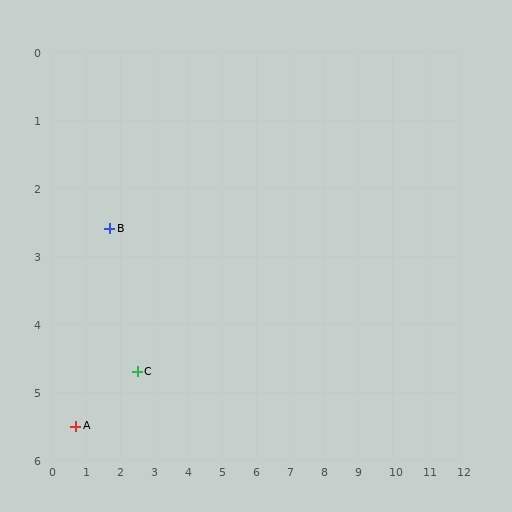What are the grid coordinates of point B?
Point B is at approximately (1.7, 2.6).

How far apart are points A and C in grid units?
Points A and C are about 2.0 grid units apart.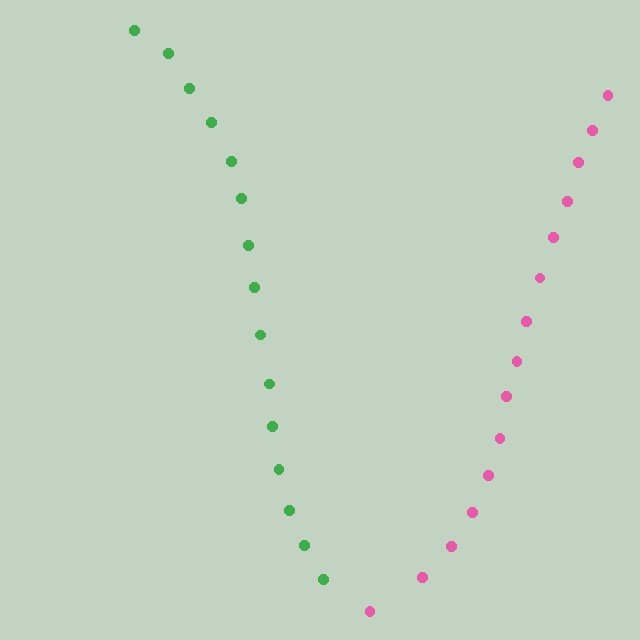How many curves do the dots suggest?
There are 2 distinct paths.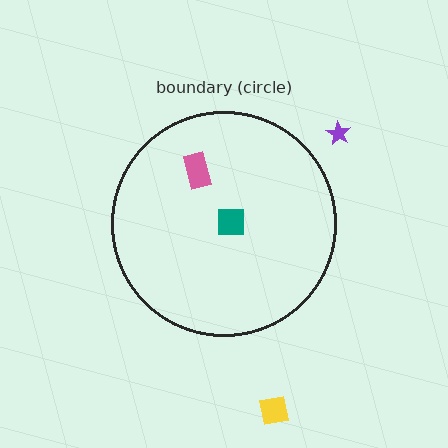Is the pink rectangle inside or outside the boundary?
Inside.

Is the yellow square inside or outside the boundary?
Outside.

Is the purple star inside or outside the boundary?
Outside.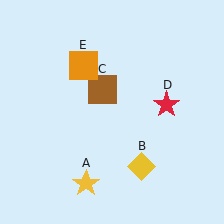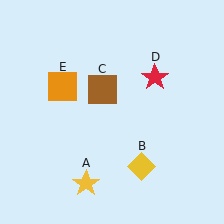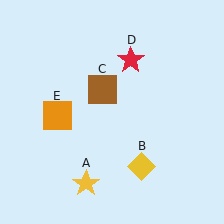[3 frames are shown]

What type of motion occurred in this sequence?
The red star (object D), orange square (object E) rotated counterclockwise around the center of the scene.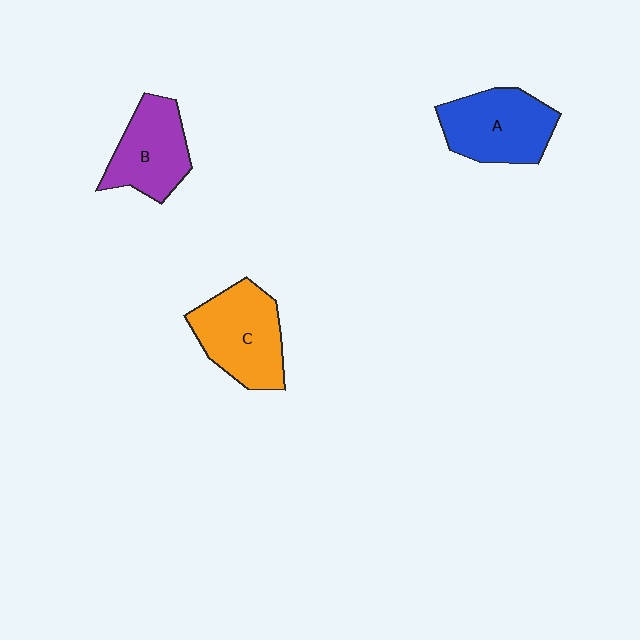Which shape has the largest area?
Shape C (orange).